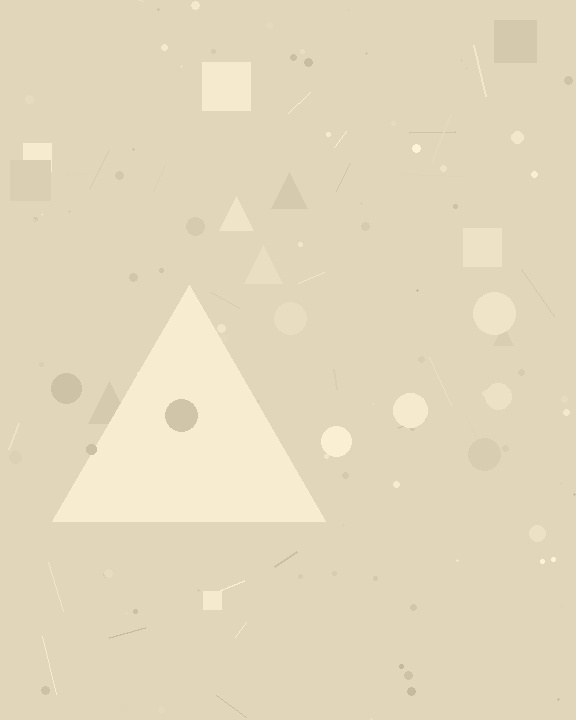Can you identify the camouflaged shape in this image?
The camouflaged shape is a triangle.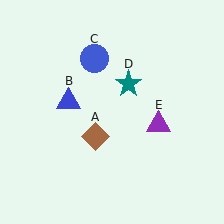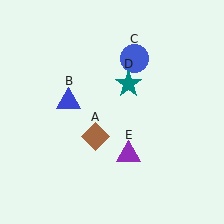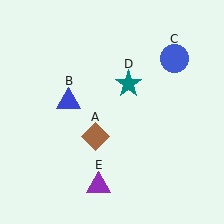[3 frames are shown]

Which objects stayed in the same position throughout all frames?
Brown diamond (object A) and blue triangle (object B) and teal star (object D) remained stationary.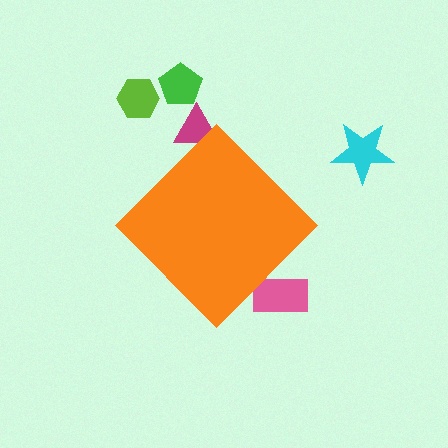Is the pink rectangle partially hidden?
Yes, the pink rectangle is partially hidden behind the orange diamond.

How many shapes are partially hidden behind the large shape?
2 shapes are partially hidden.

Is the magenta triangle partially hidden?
Yes, the magenta triangle is partially hidden behind the orange diamond.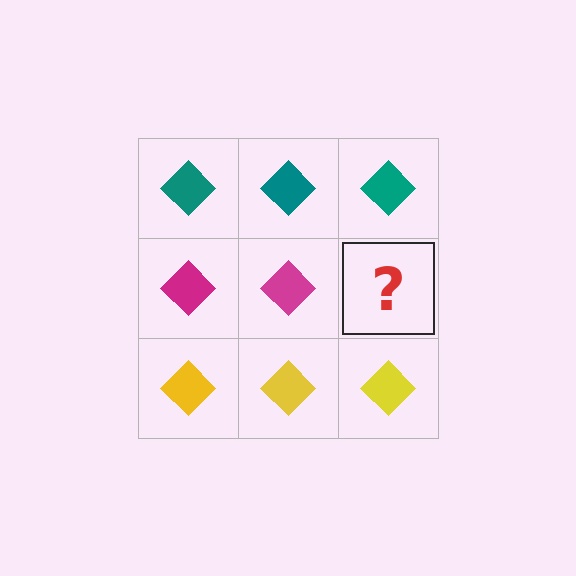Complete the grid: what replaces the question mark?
The question mark should be replaced with a magenta diamond.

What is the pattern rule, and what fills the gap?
The rule is that each row has a consistent color. The gap should be filled with a magenta diamond.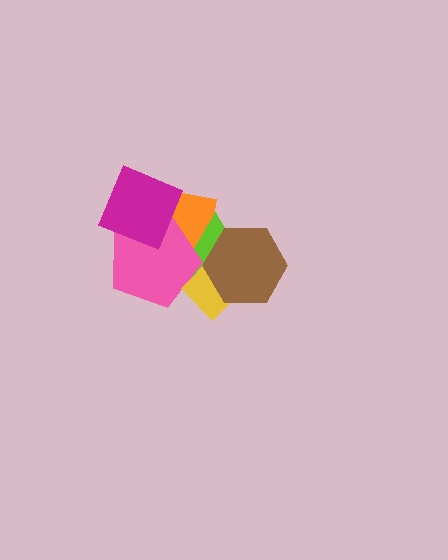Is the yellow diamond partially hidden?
Yes, it is partially covered by another shape.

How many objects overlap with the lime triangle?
4 objects overlap with the lime triangle.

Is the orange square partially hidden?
Yes, it is partially covered by another shape.